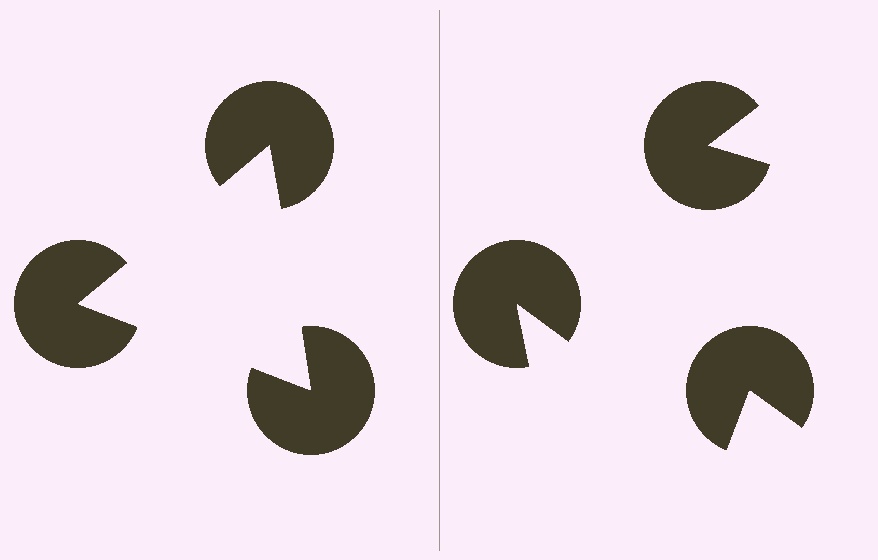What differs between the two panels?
The pac-man discs are positioned identically on both sides; only the wedge orientations differ. On the left they align to a triangle; on the right they are misaligned.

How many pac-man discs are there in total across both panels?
6 — 3 on each side.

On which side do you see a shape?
An illusory triangle appears on the left side. On the right side the wedge cuts are rotated, so no coherent shape forms.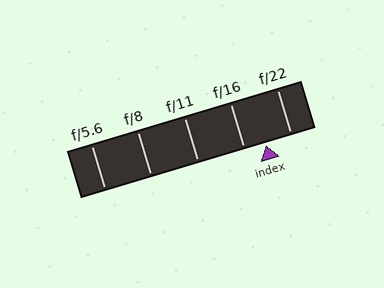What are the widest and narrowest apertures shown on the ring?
The widest aperture shown is f/5.6 and the narrowest is f/22.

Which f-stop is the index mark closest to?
The index mark is closest to f/16.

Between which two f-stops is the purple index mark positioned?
The index mark is between f/16 and f/22.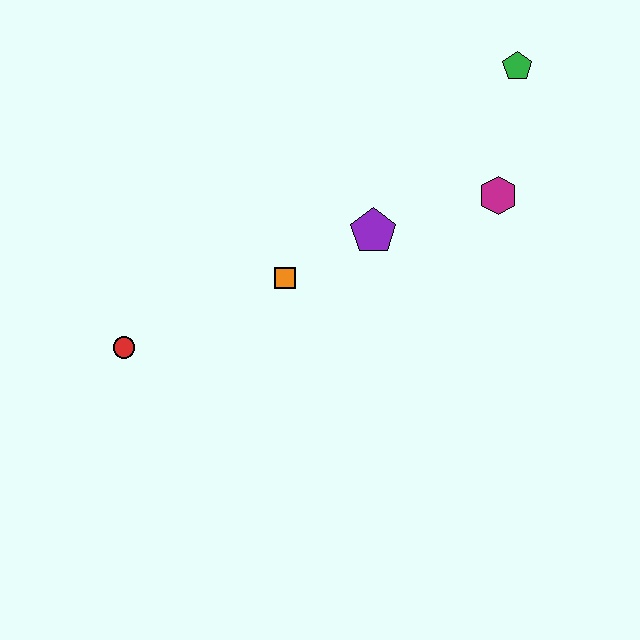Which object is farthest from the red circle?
The green pentagon is farthest from the red circle.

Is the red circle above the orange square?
No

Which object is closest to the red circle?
The orange square is closest to the red circle.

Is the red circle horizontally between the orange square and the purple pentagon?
No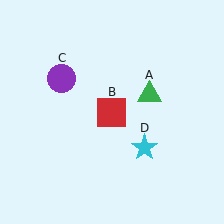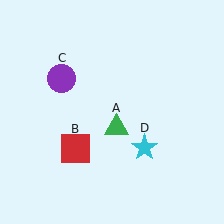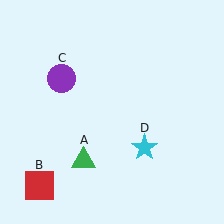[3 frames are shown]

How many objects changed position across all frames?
2 objects changed position: green triangle (object A), red square (object B).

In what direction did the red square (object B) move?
The red square (object B) moved down and to the left.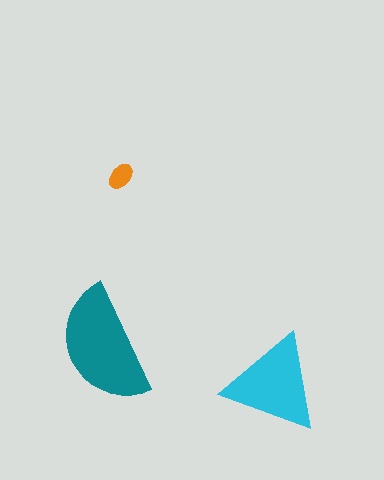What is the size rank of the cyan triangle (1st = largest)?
2nd.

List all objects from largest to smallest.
The teal semicircle, the cyan triangle, the orange ellipse.